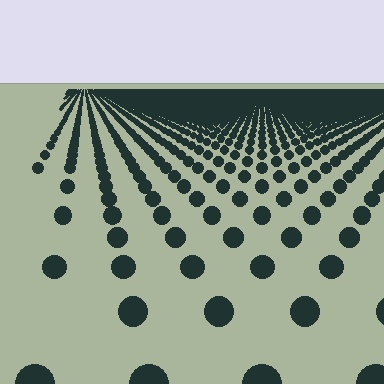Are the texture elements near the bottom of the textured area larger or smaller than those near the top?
Larger. Near the bottom, elements are closer to the viewer and appear at a bigger on-screen size.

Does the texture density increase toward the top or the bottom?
Density increases toward the top.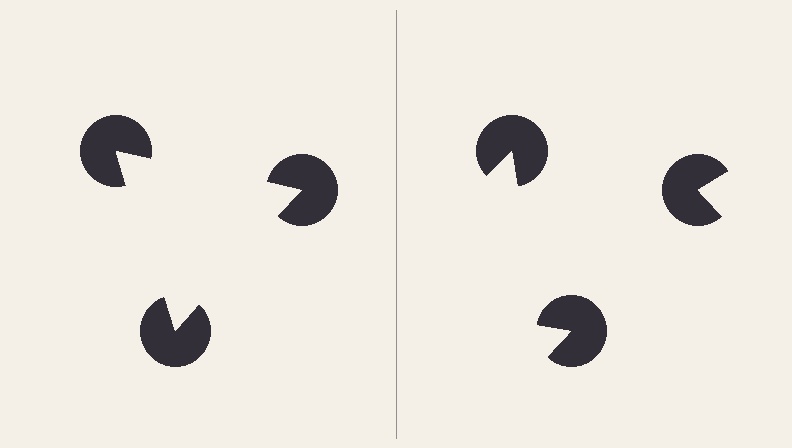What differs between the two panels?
The pac-man discs are positioned identically on both sides; only the wedge orientations differ. On the left they align to a triangle; on the right they are misaligned.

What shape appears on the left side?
An illusory triangle.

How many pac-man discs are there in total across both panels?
6 — 3 on each side.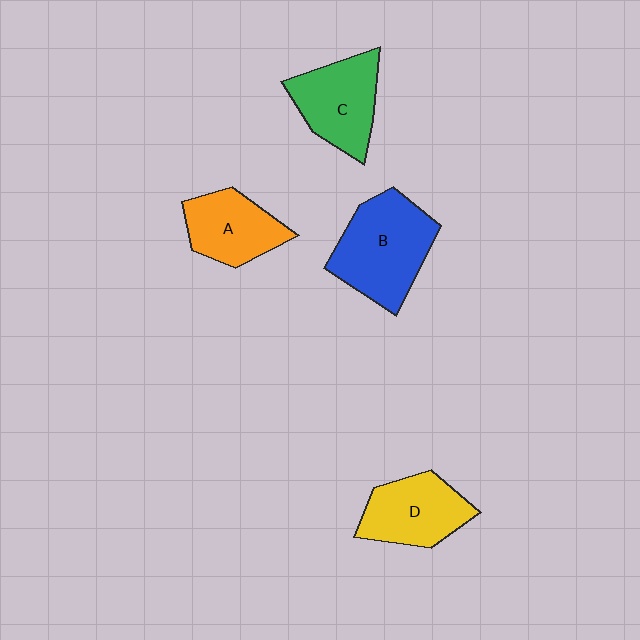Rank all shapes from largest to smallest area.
From largest to smallest: B (blue), C (green), D (yellow), A (orange).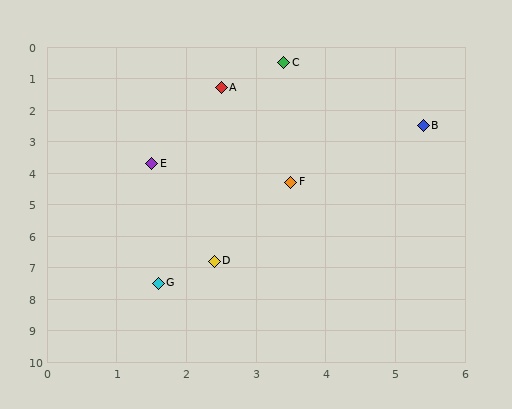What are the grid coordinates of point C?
Point C is at approximately (3.4, 0.5).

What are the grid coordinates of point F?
Point F is at approximately (3.5, 4.3).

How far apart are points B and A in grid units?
Points B and A are about 3.1 grid units apart.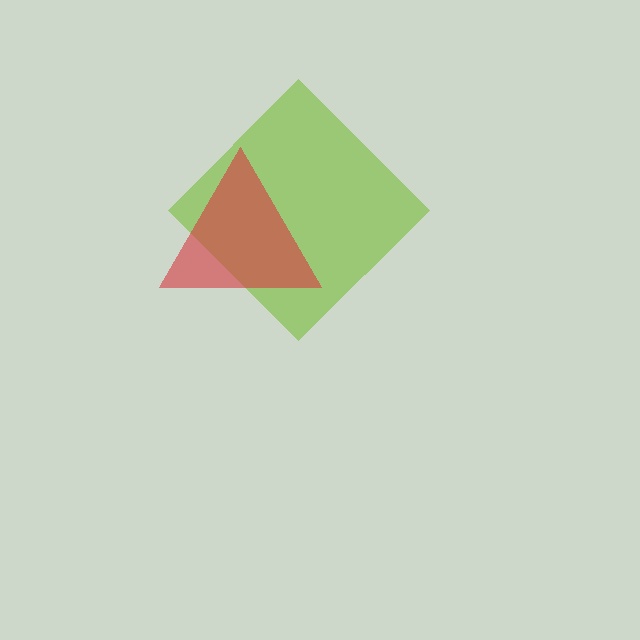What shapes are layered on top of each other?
The layered shapes are: a lime diamond, a red triangle.